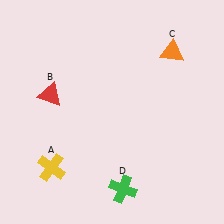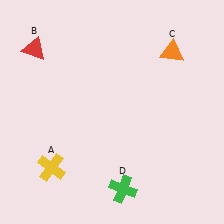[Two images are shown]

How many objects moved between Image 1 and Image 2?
1 object moved between the two images.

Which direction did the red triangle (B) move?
The red triangle (B) moved up.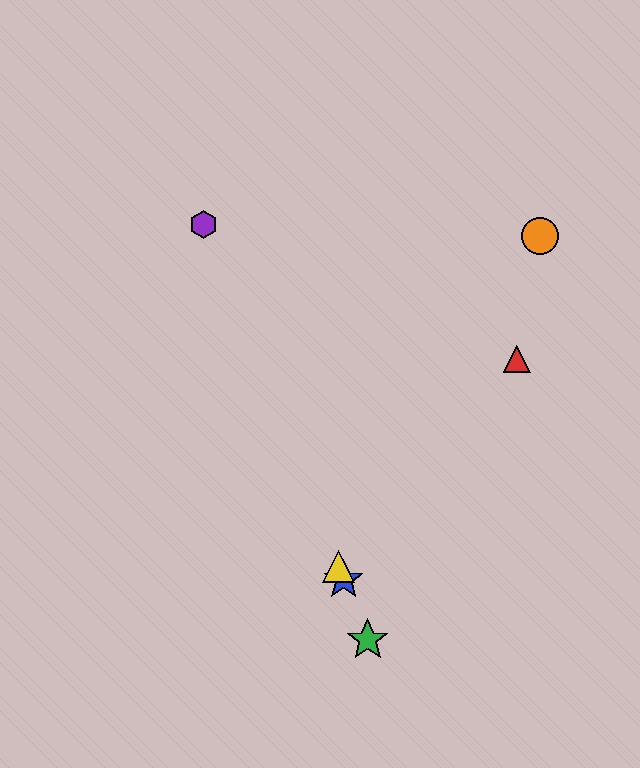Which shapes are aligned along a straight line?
The blue star, the green star, the yellow triangle, the purple hexagon are aligned along a straight line.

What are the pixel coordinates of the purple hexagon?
The purple hexagon is at (203, 225).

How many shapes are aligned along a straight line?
4 shapes (the blue star, the green star, the yellow triangle, the purple hexagon) are aligned along a straight line.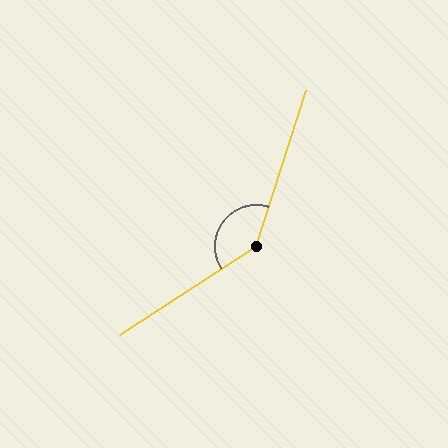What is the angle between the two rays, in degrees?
Approximately 141 degrees.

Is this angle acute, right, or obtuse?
It is obtuse.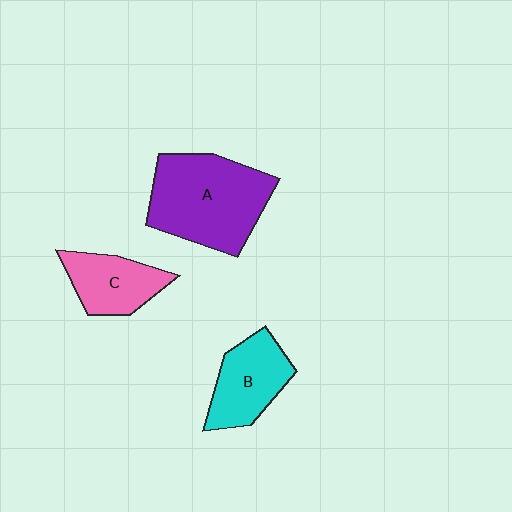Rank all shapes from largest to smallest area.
From largest to smallest: A (purple), B (cyan), C (pink).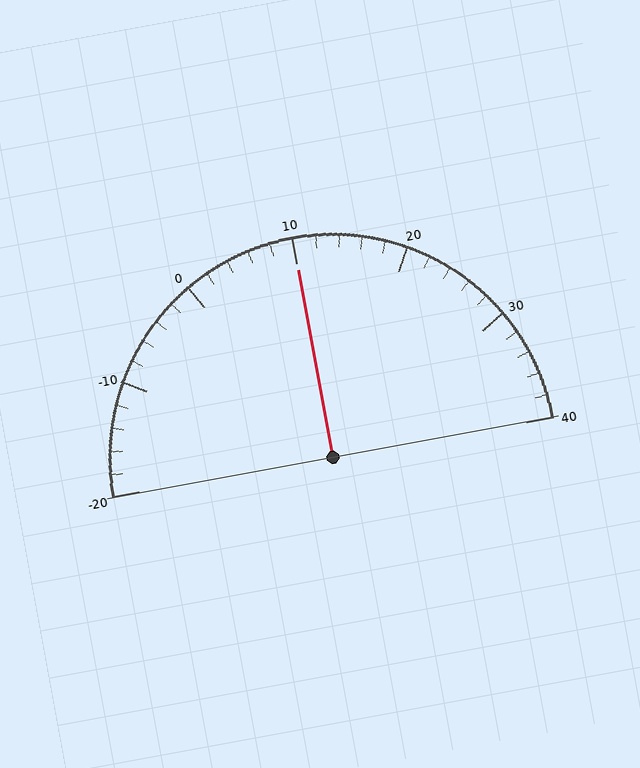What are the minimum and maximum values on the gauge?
The gauge ranges from -20 to 40.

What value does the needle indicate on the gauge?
The needle indicates approximately 10.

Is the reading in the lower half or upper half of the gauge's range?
The reading is in the upper half of the range (-20 to 40).